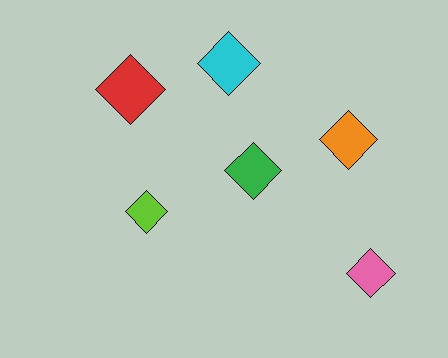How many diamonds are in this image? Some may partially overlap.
There are 6 diamonds.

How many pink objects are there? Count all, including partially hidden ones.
There is 1 pink object.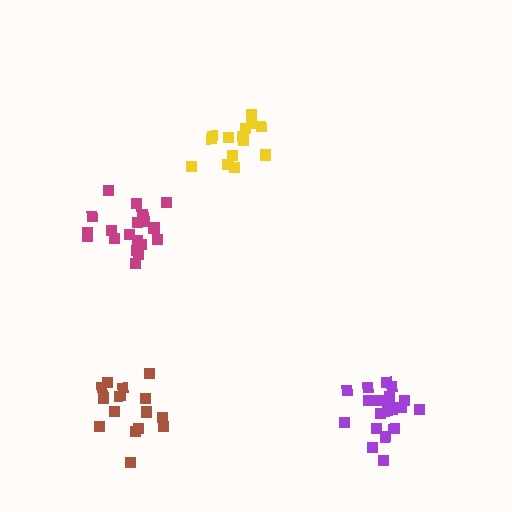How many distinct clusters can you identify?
There are 4 distinct clusters.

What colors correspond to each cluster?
The clusters are colored: magenta, purple, yellow, brown.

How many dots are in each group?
Group 1: 19 dots, Group 2: 20 dots, Group 3: 14 dots, Group 4: 15 dots (68 total).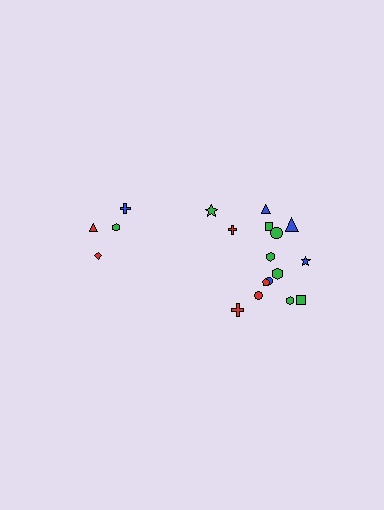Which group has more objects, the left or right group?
The right group.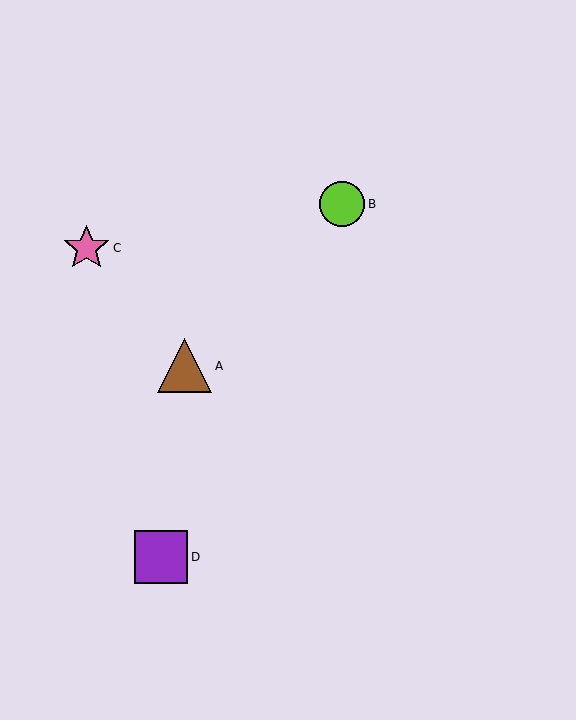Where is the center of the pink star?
The center of the pink star is at (87, 248).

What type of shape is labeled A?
Shape A is a brown triangle.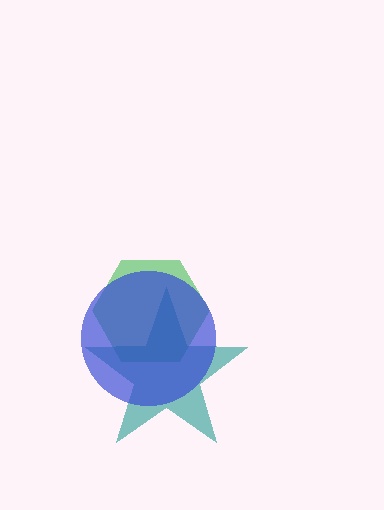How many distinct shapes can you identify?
There are 3 distinct shapes: a green hexagon, a teal star, a blue circle.